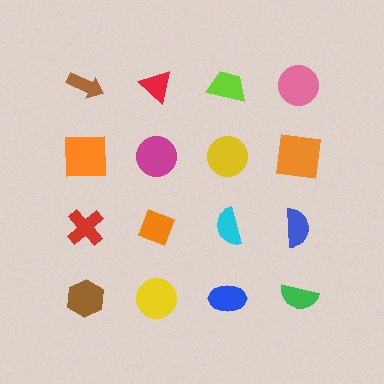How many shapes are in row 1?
4 shapes.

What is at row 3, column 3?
A cyan semicircle.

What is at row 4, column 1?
A brown hexagon.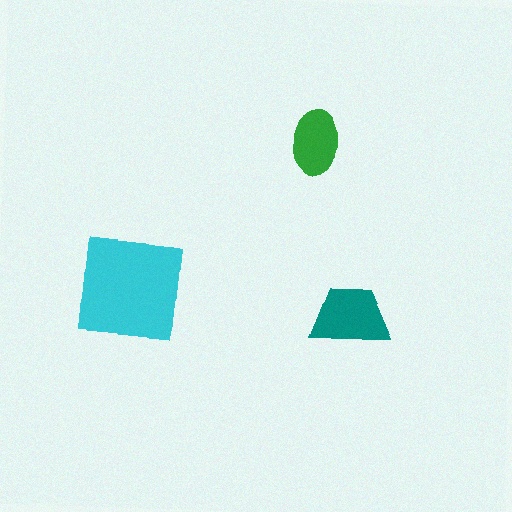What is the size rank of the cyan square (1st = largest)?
1st.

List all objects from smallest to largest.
The green ellipse, the teal trapezoid, the cyan square.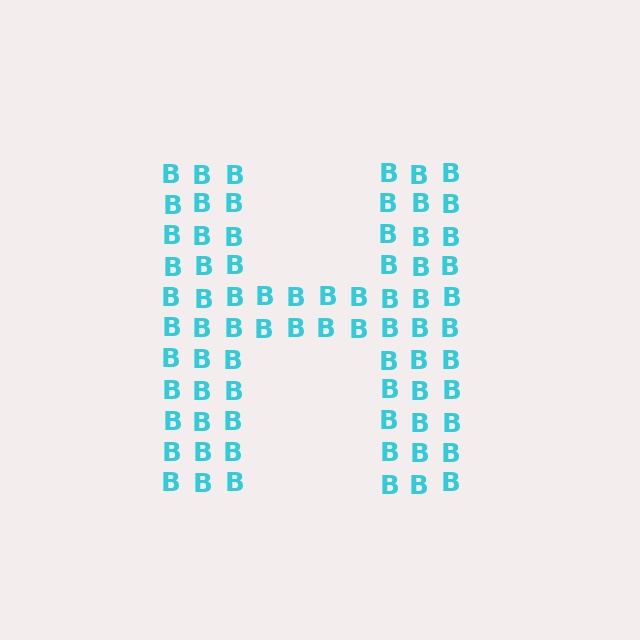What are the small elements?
The small elements are letter B's.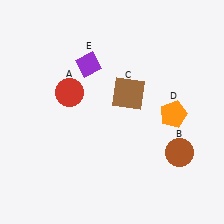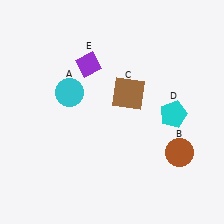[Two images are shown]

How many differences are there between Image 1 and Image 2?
There are 2 differences between the two images.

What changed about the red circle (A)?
In Image 1, A is red. In Image 2, it changed to cyan.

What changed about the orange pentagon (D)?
In Image 1, D is orange. In Image 2, it changed to cyan.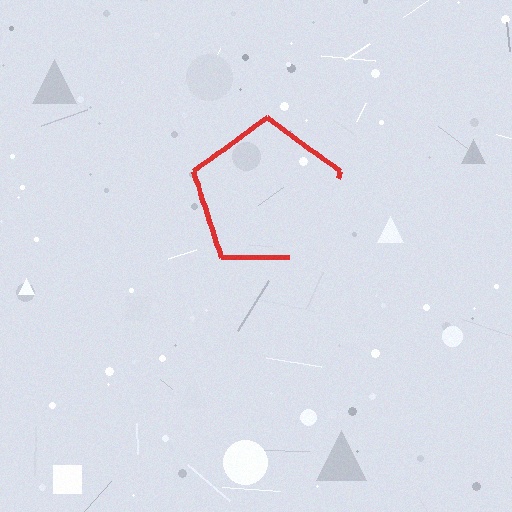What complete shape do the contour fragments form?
The contour fragments form a pentagon.